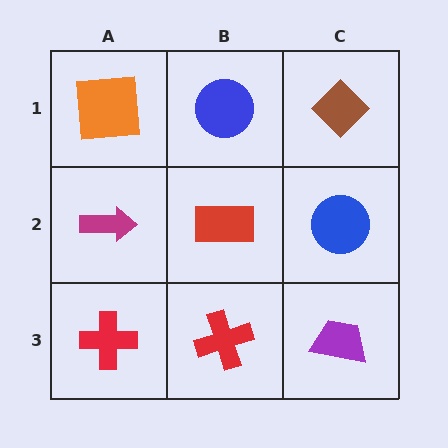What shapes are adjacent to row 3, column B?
A red rectangle (row 2, column B), a red cross (row 3, column A), a purple trapezoid (row 3, column C).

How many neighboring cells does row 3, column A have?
2.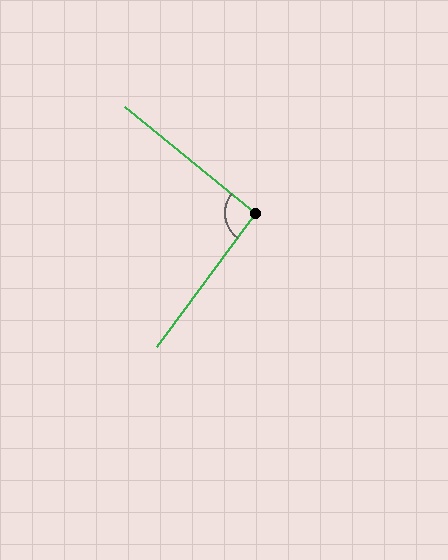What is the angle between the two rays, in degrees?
Approximately 93 degrees.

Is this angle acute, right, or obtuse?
It is approximately a right angle.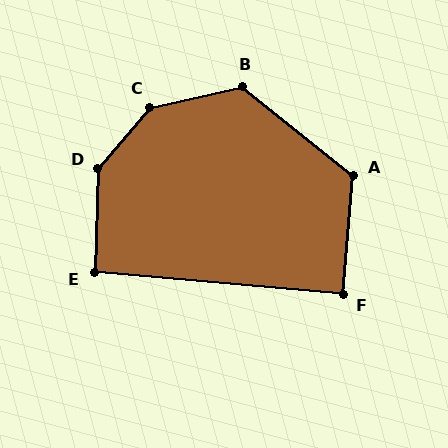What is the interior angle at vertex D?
Approximately 141 degrees (obtuse).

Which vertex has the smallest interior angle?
F, at approximately 90 degrees.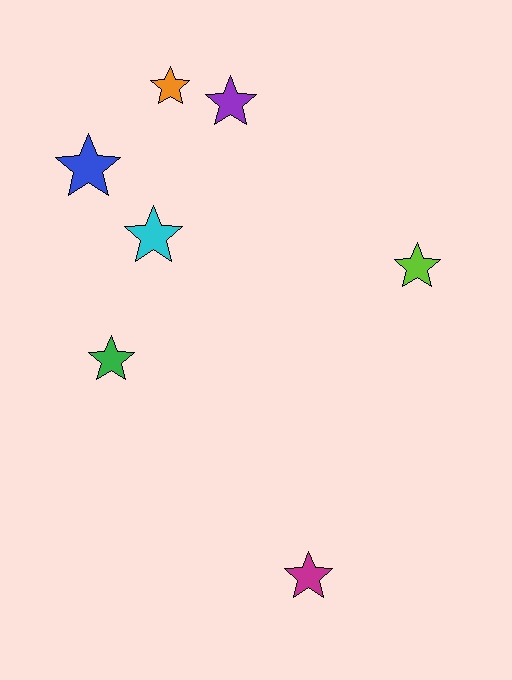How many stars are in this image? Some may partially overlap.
There are 7 stars.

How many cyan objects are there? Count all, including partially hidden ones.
There is 1 cyan object.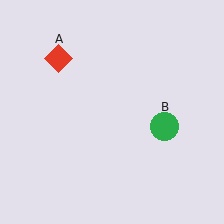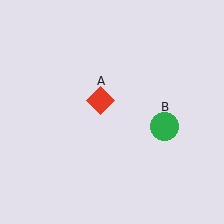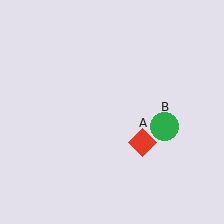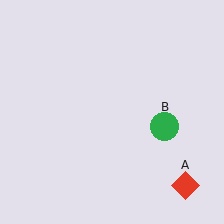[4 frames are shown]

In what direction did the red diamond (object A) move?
The red diamond (object A) moved down and to the right.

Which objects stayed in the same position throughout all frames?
Green circle (object B) remained stationary.